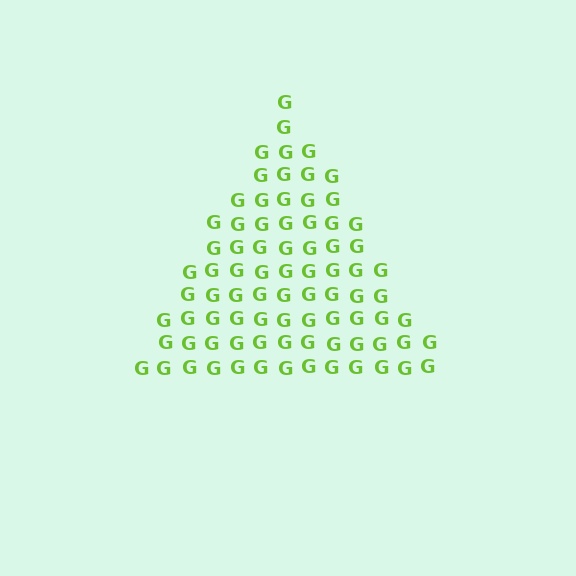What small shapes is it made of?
It is made of small letter G's.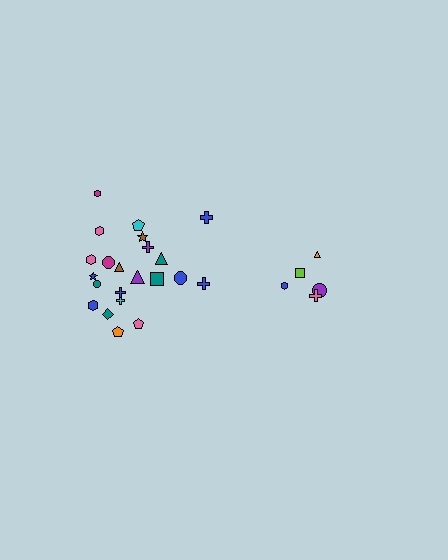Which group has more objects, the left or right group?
The left group.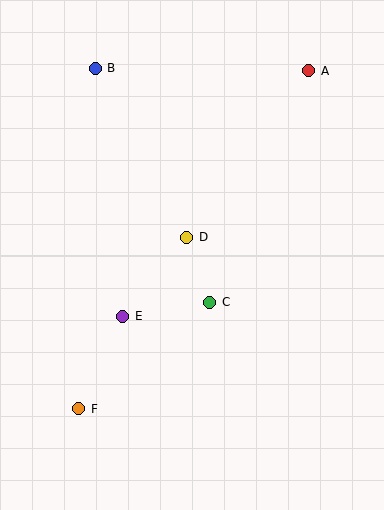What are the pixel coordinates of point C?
Point C is at (210, 302).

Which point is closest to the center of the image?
Point D at (187, 237) is closest to the center.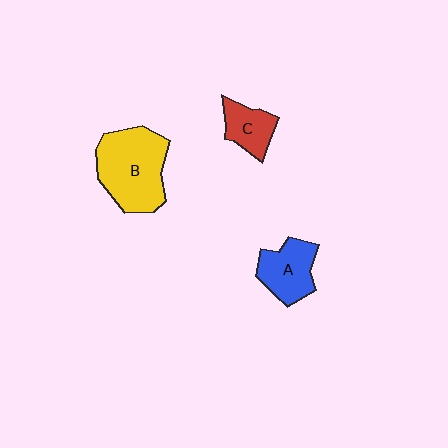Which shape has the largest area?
Shape B (yellow).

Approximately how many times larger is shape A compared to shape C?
Approximately 1.4 times.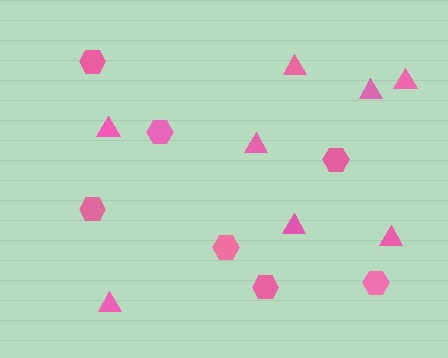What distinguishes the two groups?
There are 2 groups: one group of triangles (8) and one group of hexagons (7).